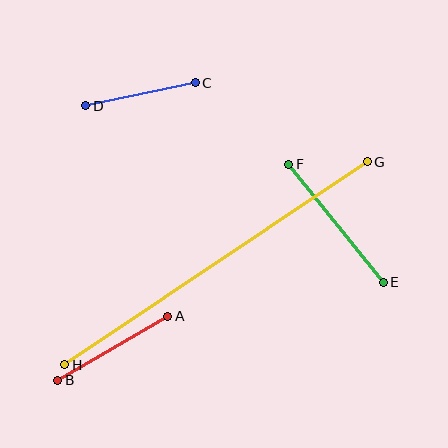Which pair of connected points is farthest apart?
Points G and H are farthest apart.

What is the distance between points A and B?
The distance is approximately 127 pixels.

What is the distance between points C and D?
The distance is approximately 112 pixels.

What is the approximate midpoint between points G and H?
The midpoint is at approximately (216, 263) pixels.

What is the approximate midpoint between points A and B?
The midpoint is at approximately (113, 348) pixels.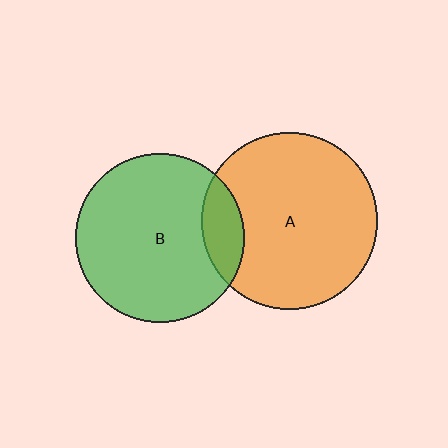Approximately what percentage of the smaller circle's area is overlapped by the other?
Approximately 15%.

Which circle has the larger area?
Circle A (orange).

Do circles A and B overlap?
Yes.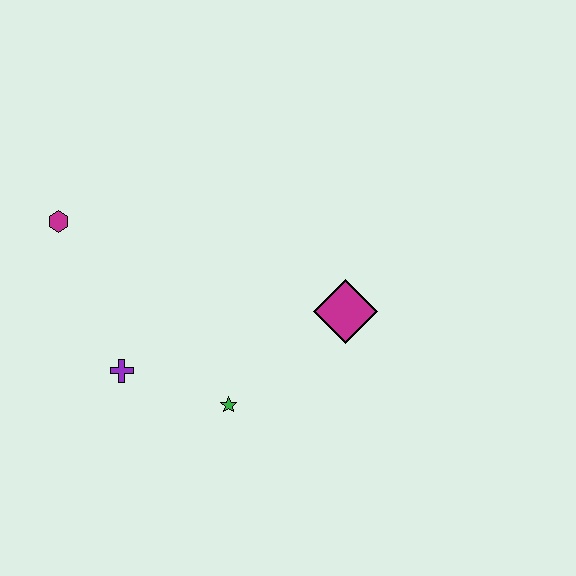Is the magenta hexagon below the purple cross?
No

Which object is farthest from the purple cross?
The magenta diamond is farthest from the purple cross.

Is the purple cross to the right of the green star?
No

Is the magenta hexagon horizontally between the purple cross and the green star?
No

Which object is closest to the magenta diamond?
The green star is closest to the magenta diamond.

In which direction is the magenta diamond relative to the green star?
The magenta diamond is to the right of the green star.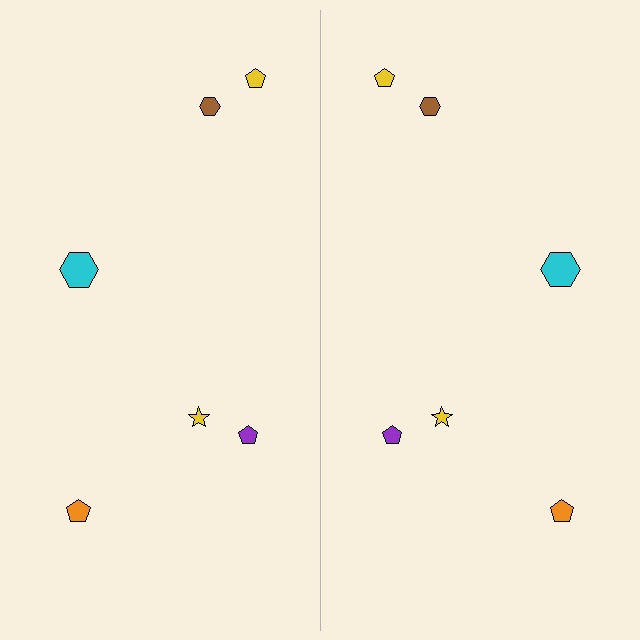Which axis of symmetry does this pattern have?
The pattern has a vertical axis of symmetry running through the center of the image.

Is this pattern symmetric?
Yes, this pattern has bilateral (reflection) symmetry.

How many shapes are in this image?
There are 12 shapes in this image.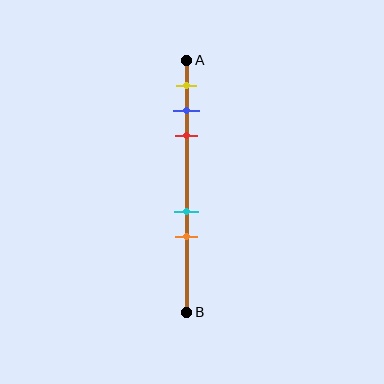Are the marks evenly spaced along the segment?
No, the marks are not evenly spaced.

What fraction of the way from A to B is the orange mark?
The orange mark is approximately 70% (0.7) of the way from A to B.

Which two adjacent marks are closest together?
The blue and red marks are the closest adjacent pair.